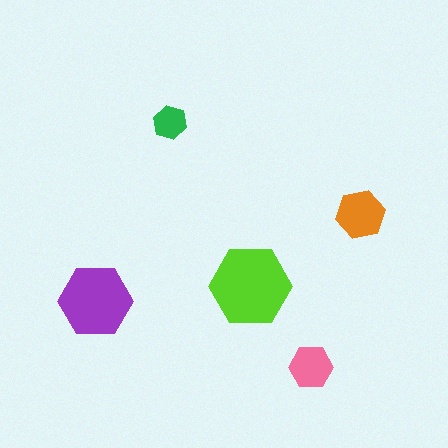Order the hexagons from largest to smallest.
the lime one, the purple one, the orange one, the pink one, the green one.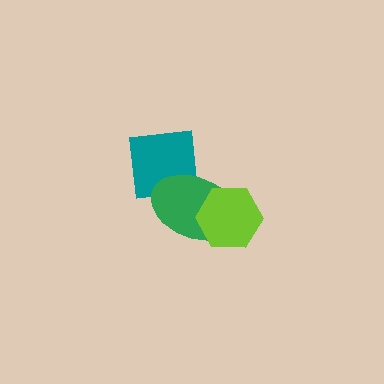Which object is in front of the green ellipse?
The lime hexagon is in front of the green ellipse.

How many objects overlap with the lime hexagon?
1 object overlaps with the lime hexagon.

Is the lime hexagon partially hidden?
No, no other shape covers it.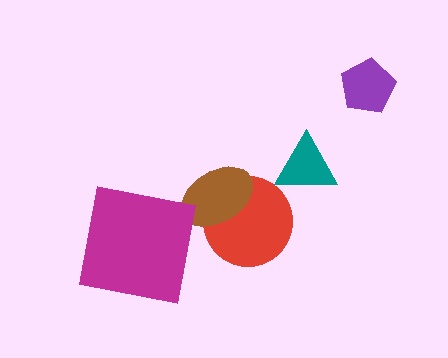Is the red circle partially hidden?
Yes, it is partially covered by another shape.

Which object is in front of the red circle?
The brown ellipse is in front of the red circle.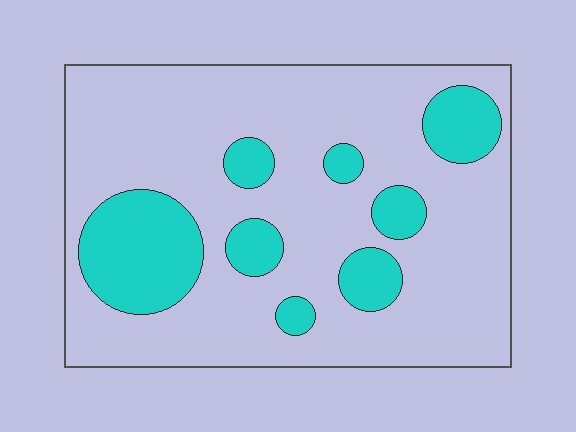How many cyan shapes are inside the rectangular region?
8.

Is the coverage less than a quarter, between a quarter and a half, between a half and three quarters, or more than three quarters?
Less than a quarter.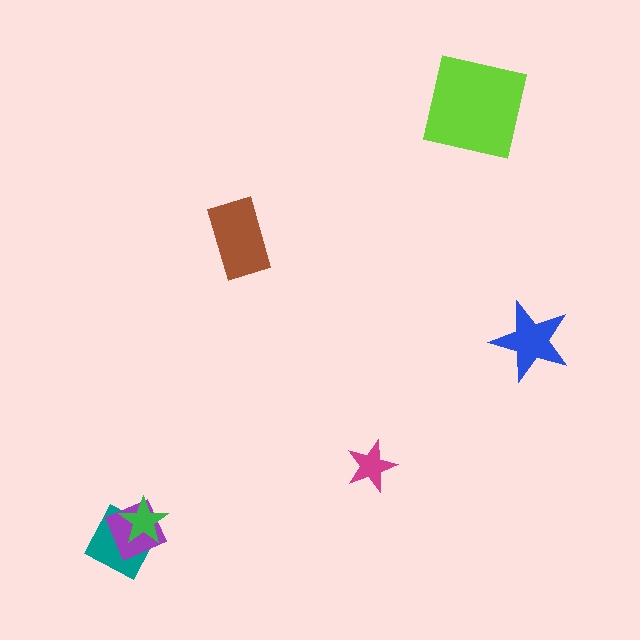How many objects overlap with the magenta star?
0 objects overlap with the magenta star.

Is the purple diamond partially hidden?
Yes, it is partially covered by another shape.